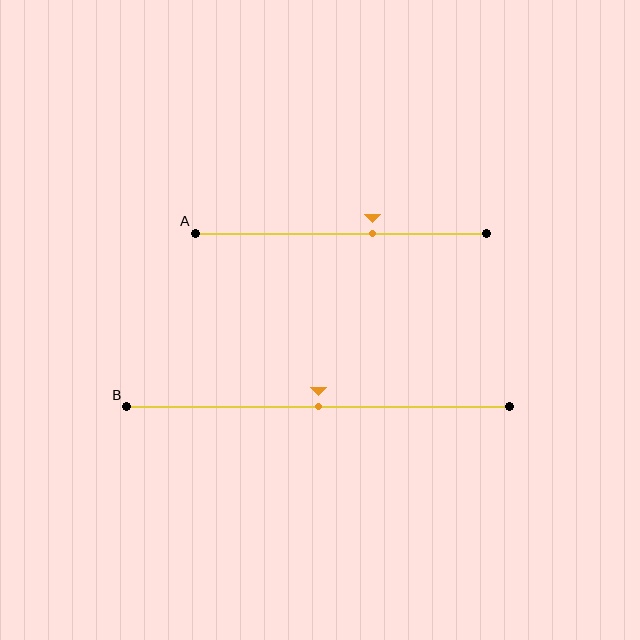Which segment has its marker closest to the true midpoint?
Segment B has its marker closest to the true midpoint.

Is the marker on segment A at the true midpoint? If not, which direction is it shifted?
No, the marker on segment A is shifted to the right by about 11% of the segment length.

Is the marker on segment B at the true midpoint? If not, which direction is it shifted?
Yes, the marker on segment B is at the true midpoint.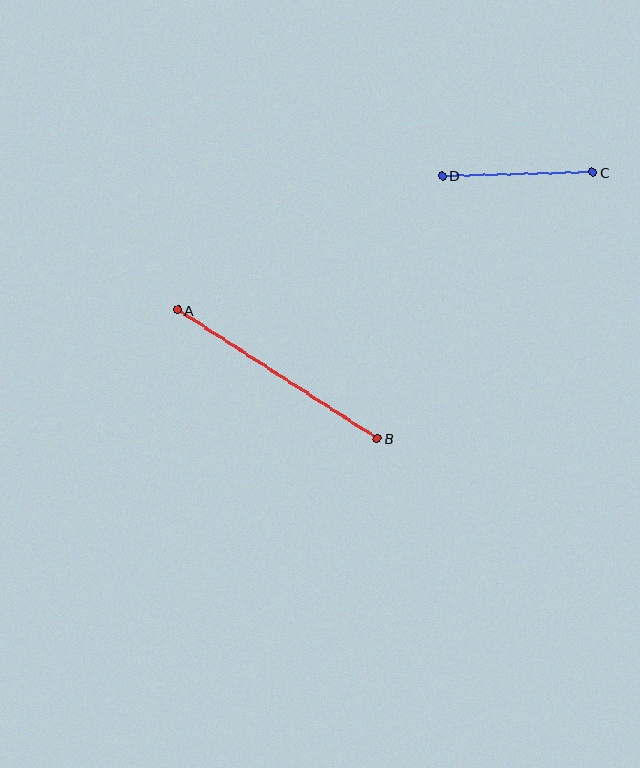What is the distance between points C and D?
The distance is approximately 151 pixels.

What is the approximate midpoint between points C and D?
The midpoint is at approximately (518, 174) pixels.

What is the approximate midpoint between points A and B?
The midpoint is at approximately (278, 374) pixels.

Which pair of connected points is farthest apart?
Points A and B are farthest apart.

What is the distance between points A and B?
The distance is approximately 237 pixels.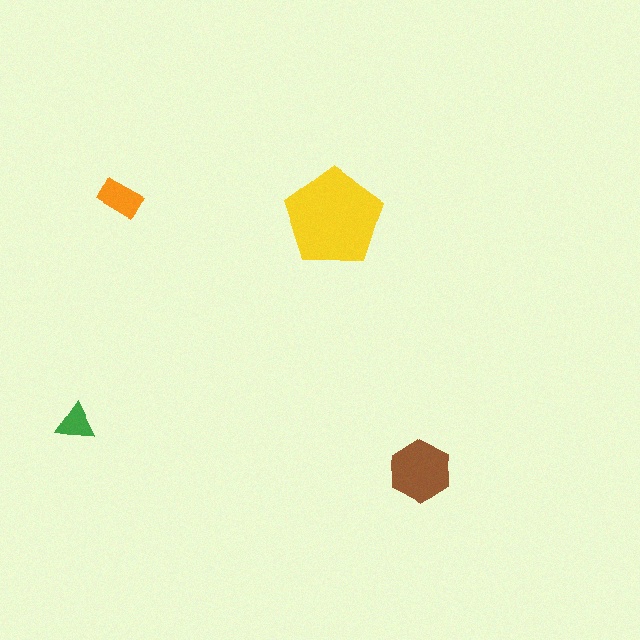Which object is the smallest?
The green triangle.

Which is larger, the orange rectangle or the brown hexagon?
The brown hexagon.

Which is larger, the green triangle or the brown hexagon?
The brown hexagon.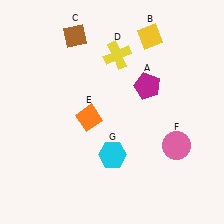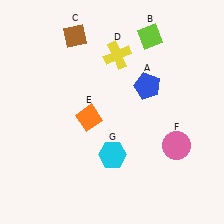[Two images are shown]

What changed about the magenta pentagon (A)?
In Image 1, A is magenta. In Image 2, it changed to blue.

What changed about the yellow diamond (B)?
In Image 1, B is yellow. In Image 2, it changed to lime.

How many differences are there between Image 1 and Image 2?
There are 2 differences between the two images.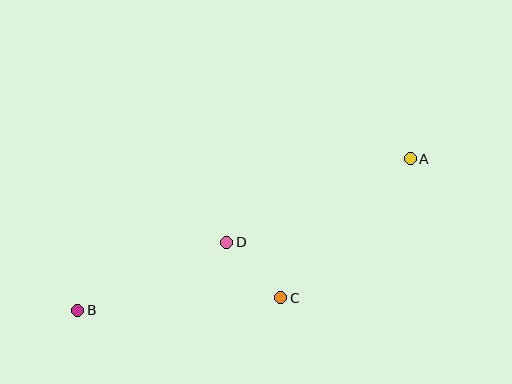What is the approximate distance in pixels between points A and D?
The distance between A and D is approximately 201 pixels.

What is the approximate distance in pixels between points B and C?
The distance between B and C is approximately 204 pixels.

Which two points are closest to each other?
Points C and D are closest to each other.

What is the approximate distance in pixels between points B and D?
The distance between B and D is approximately 164 pixels.